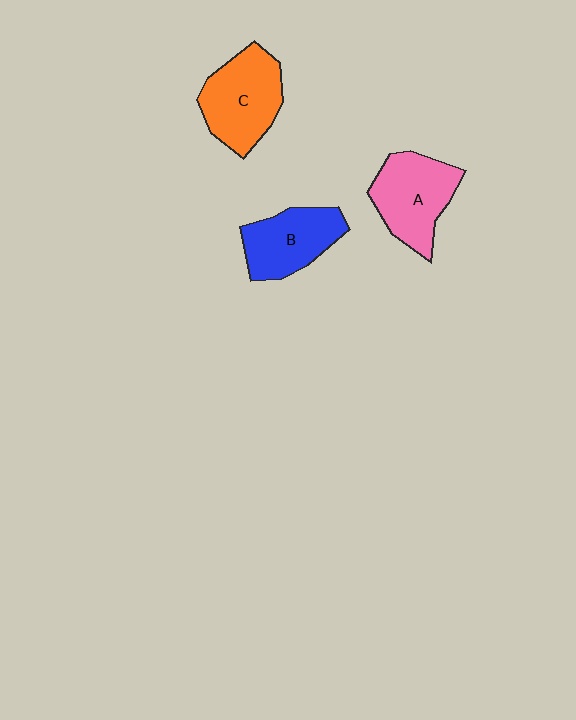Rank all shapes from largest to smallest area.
From largest to smallest: C (orange), A (pink), B (blue).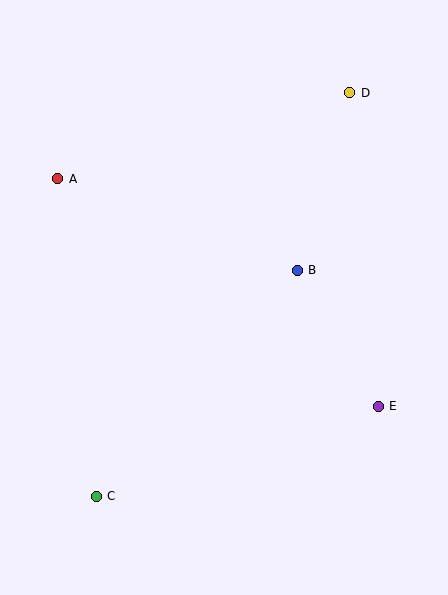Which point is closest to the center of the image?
Point B at (297, 270) is closest to the center.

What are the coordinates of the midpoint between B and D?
The midpoint between B and D is at (324, 182).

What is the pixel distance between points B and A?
The distance between B and A is 256 pixels.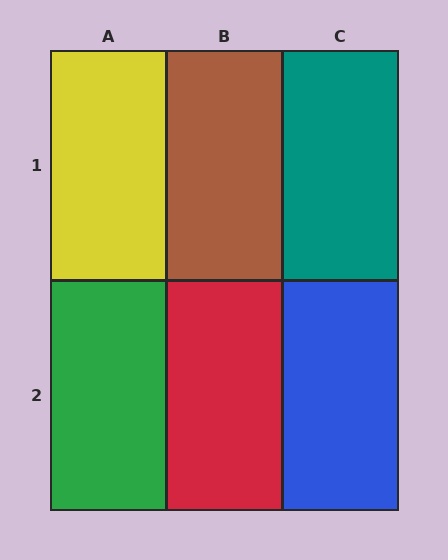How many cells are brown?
1 cell is brown.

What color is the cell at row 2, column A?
Green.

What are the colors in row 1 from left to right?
Yellow, brown, teal.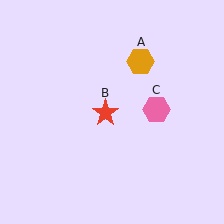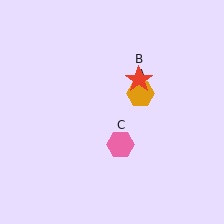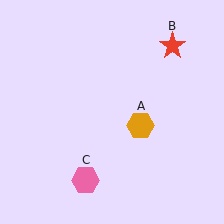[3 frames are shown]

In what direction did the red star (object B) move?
The red star (object B) moved up and to the right.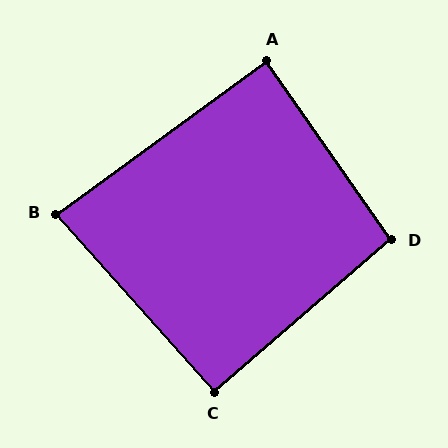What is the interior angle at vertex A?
Approximately 89 degrees (approximately right).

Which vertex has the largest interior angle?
D, at approximately 96 degrees.